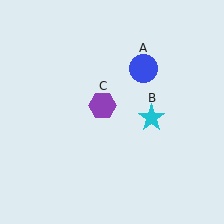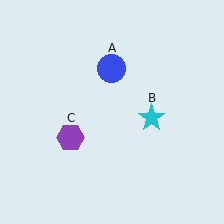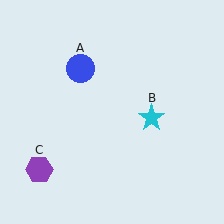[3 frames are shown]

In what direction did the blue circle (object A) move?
The blue circle (object A) moved left.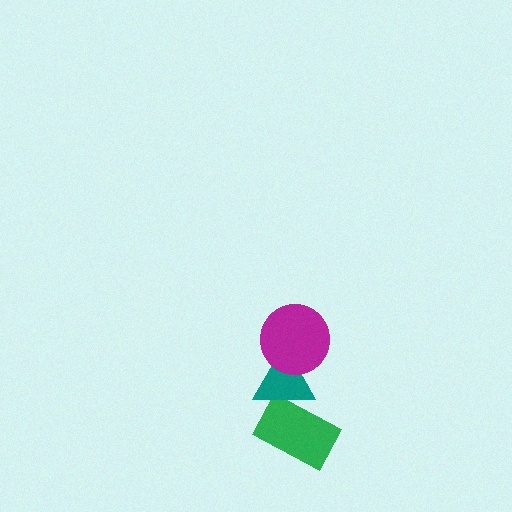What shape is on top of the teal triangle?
The magenta circle is on top of the teal triangle.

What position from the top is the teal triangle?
The teal triangle is 2nd from the top.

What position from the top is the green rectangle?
The green rectangle is 3rd from the top.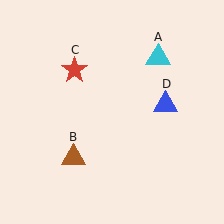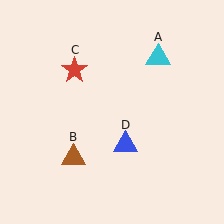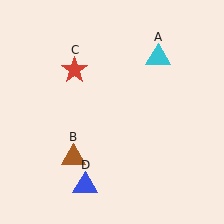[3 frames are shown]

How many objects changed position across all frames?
1 object changed position: blue triangle (object D).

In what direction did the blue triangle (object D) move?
The blue triangle (object D) moved down and to the left.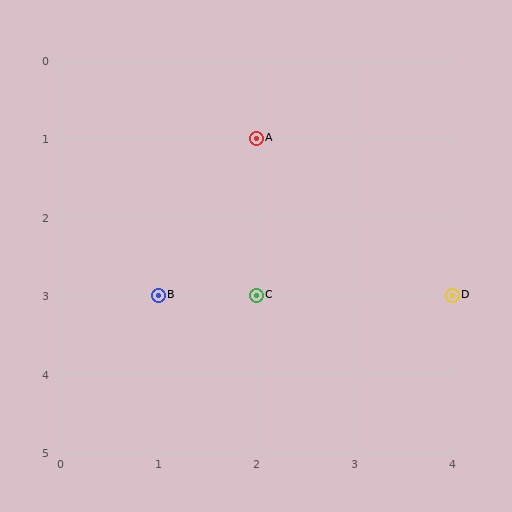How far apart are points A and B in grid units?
Points A and B are 1 column and 2 rows apart (about 2.2 grid units diagonally).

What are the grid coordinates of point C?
Point C is at grid coordinates (2, 3).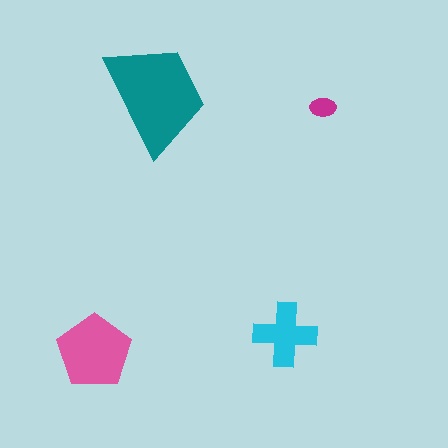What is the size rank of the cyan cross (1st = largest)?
3rd.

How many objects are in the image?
There are 4 objects in the image.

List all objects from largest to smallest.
The teal trapezoid, the pink pentagon, the cyan cross, the magenta ellipse.